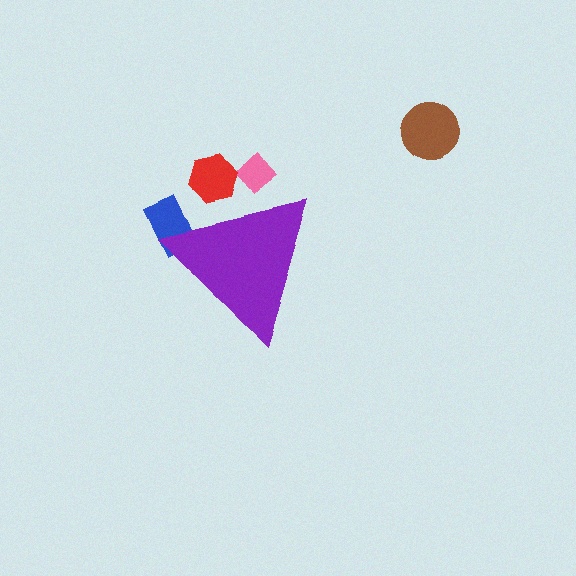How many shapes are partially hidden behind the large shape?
3 shapes are partially hidden.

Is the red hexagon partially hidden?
Yes, the red hexagon is partially hidden behind the purple triangle.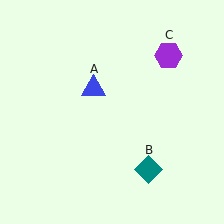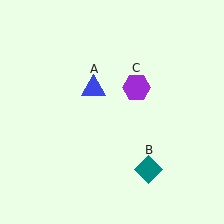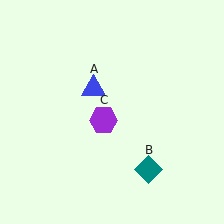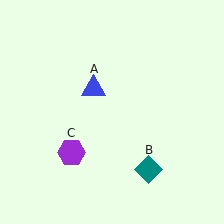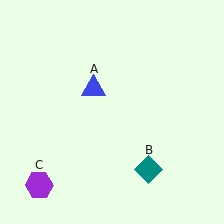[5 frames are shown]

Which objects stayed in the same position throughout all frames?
Blue triangle (object A) and teal diamond (object B) remained stationary.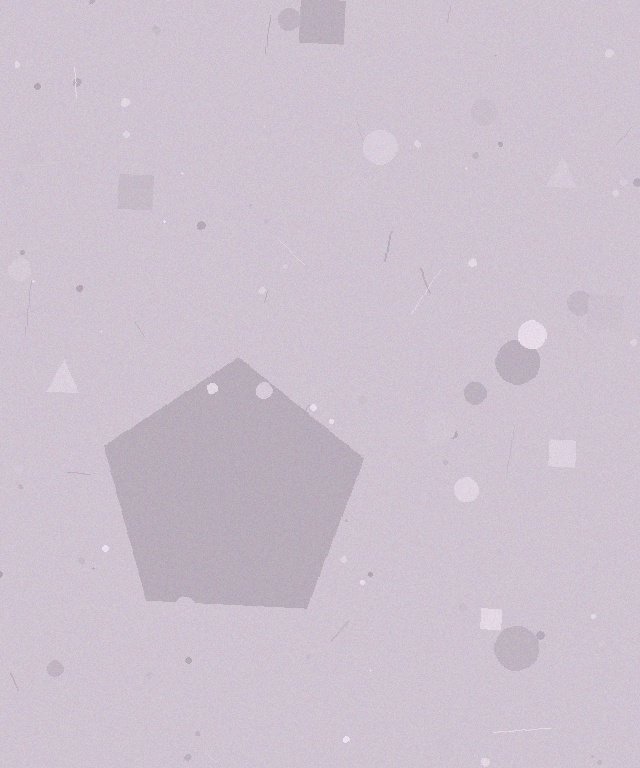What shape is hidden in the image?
A pentagon is hidden in the image.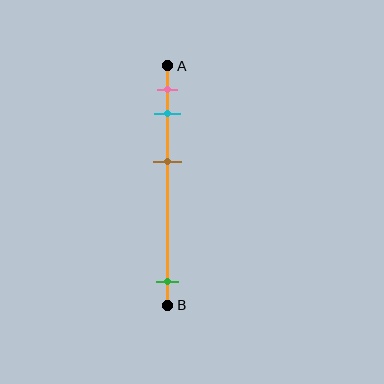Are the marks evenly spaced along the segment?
No, the marks are not evenly spaced.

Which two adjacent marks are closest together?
The pink and cyan marks are the closest adjacent pair.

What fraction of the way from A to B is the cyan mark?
The cyan mark is approximately 20% (0.2) of the way from A to B.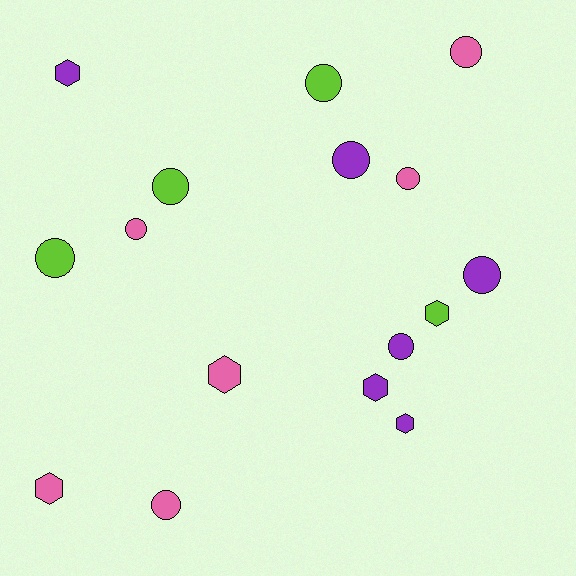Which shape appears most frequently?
Circle, with 10 objects.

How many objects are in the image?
There are 16 objects.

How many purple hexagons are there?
There are 3 purple hexagons.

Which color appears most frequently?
Pink, with 6 objects.